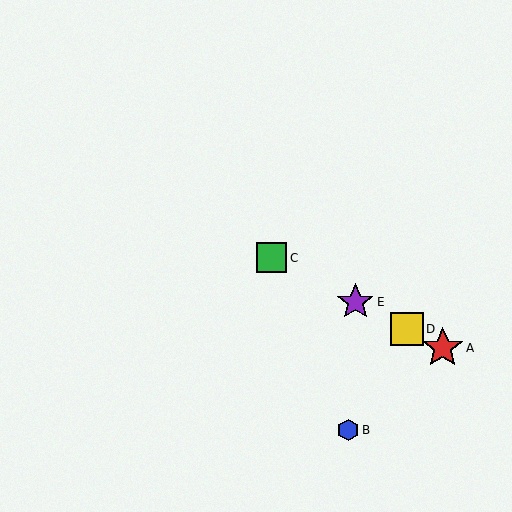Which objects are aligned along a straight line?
Objects A, C, D, E are aligned along a straight line.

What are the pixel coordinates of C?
Object C is at (272, 258).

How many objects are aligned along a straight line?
4 objects (A, C, D, E) are aligned along a straight line.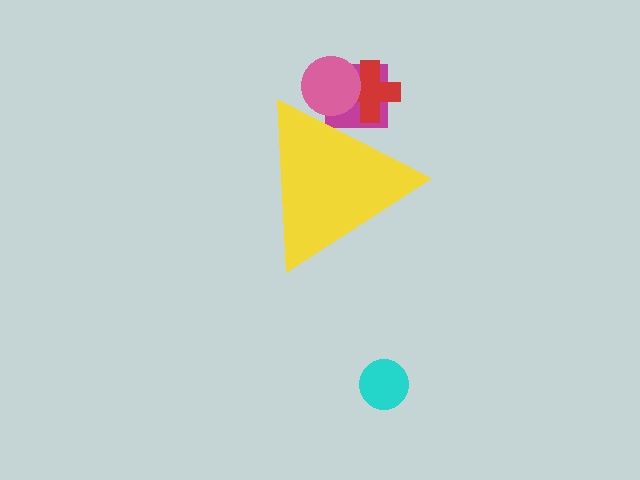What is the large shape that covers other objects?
A yellow triangle.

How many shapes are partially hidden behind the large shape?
3 shapes are partially hidden.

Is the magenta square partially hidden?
Yes, the magenta square is partially hidden behind the yellow triangle.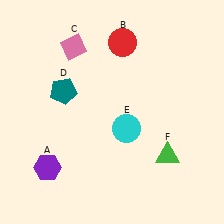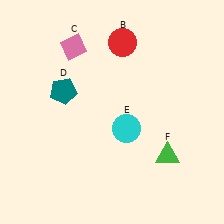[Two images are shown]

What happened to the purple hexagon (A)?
The purple hexagon (A) was removed in Image 2. It was in the bottom-left area of Image 1.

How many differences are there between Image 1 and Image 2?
There is 1 difference between the two images.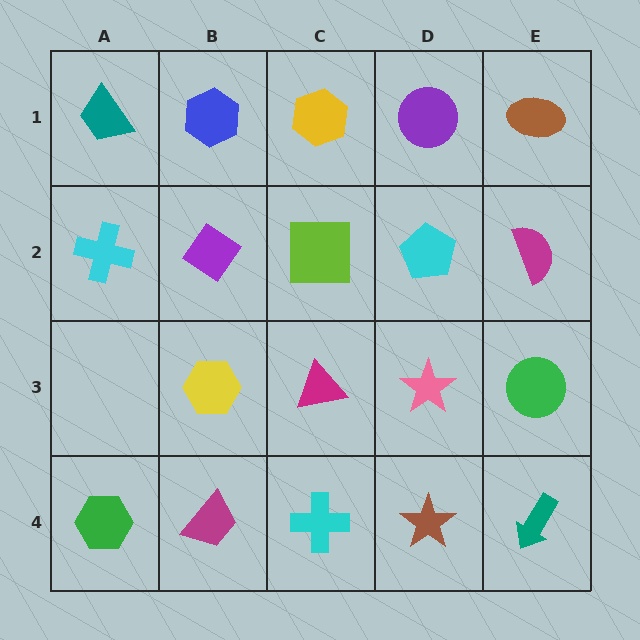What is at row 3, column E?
A green circle.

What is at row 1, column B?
A blue hexagon.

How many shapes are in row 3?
4 shapes.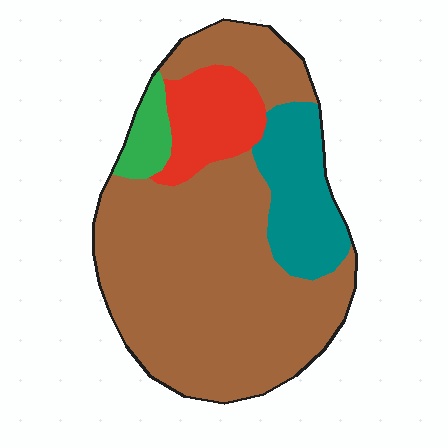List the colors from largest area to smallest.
From largest to smallest: brown, teal, red, green.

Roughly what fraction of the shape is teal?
Teal takes up about one sixth (1/6) of the shape.